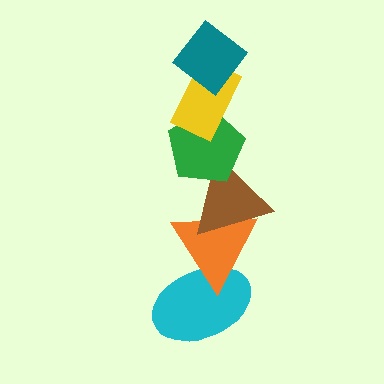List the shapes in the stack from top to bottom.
From top to bottom: the teal diamond, the yellow rectangle, the green pentagon, the brown triangle, the orange triangle, the cyan ellipse.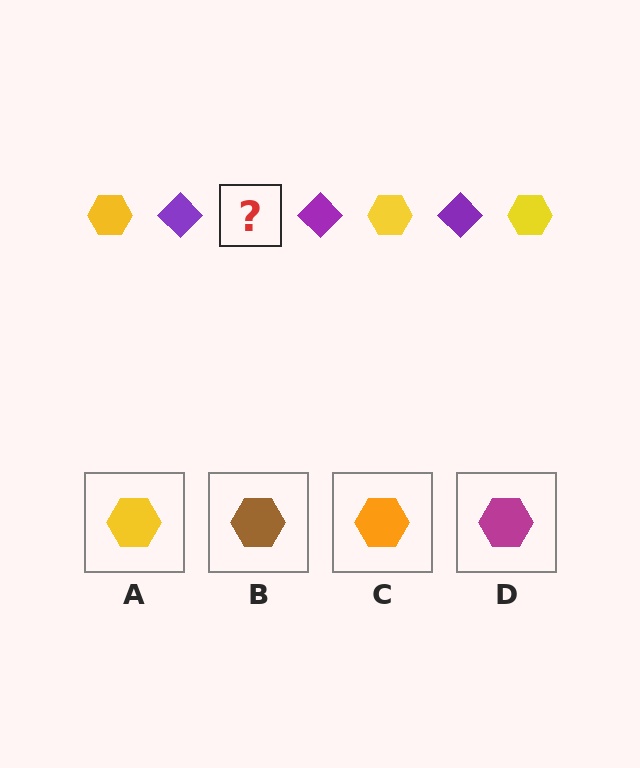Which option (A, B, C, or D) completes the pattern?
A.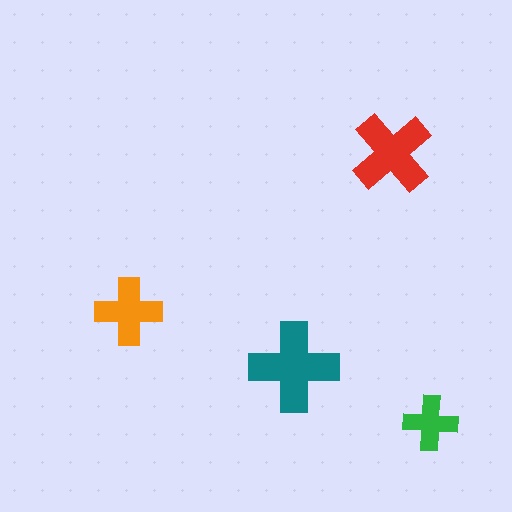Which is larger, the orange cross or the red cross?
The red one.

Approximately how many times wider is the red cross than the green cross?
About 1.5 times wider.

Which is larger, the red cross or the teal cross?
The teal one.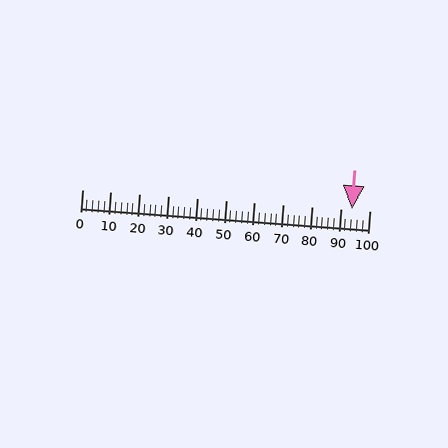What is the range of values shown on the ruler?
The ruler shows values from 0 to 100.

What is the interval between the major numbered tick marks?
The major tick marks are spaced 10 units apart.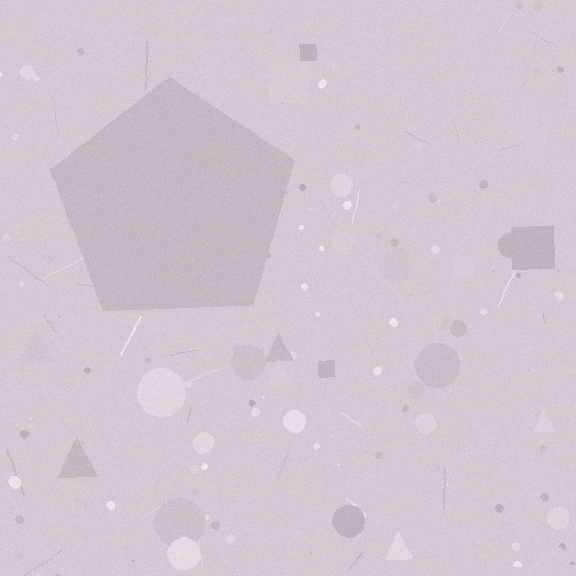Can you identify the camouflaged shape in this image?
The camouflaged shape is a pentagon.